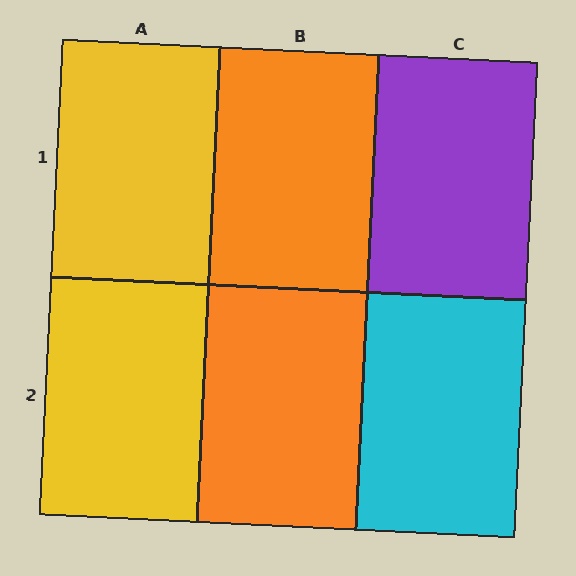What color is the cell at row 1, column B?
Orange.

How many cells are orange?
2 cells are orange.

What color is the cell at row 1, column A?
Yellow.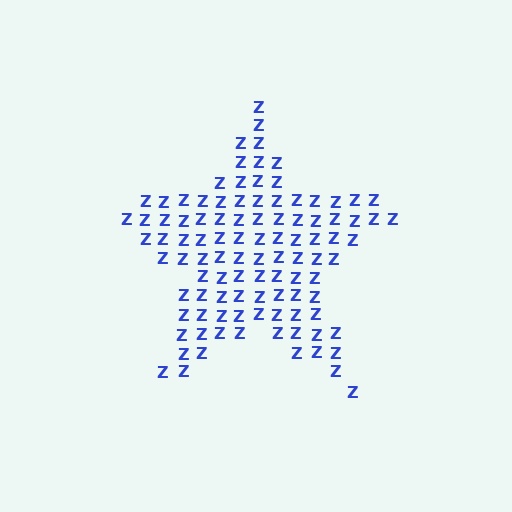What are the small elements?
The small elements are letter Z's.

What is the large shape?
The large shape is a star.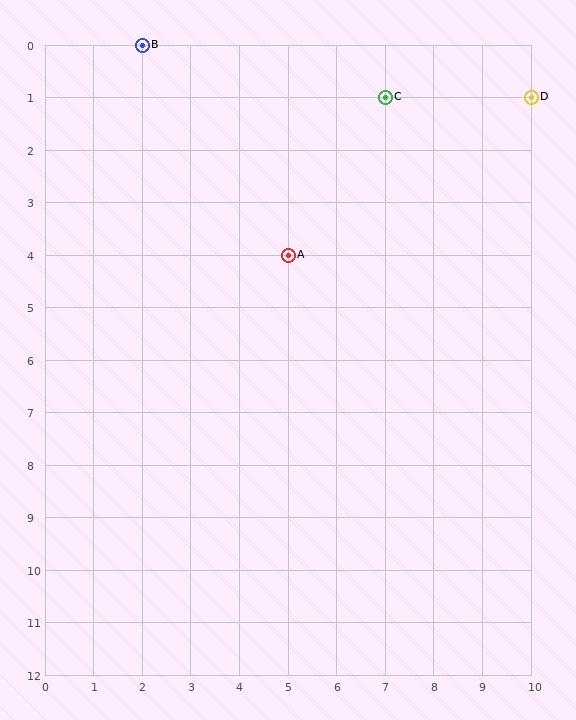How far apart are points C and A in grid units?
Points C and A are 2 columns and 3 rows apart (about 3.6 grid units diagonally).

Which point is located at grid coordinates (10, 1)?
Point D is at (10, 1).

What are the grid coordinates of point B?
Point B is at grid coordinates (2, 0).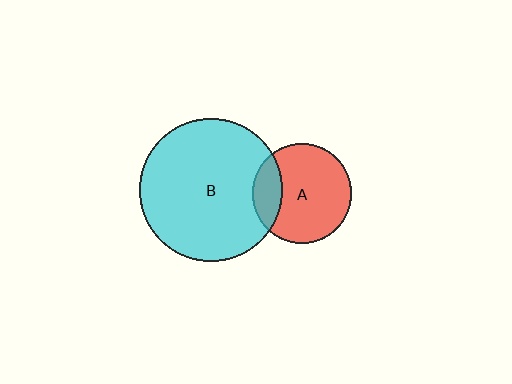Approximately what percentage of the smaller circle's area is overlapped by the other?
Approximately 20%.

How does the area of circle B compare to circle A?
Approximately 2.1 times.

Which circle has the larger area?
Circle B (cyan).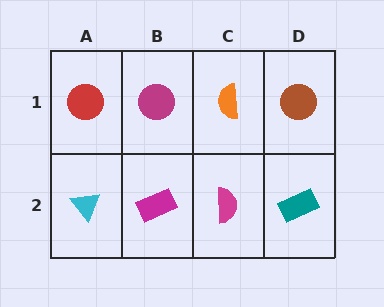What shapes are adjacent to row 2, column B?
A magenta circle (row 1, column B), a cyan triangle (row 2, column A), a magenta semicircle (row 2, column C).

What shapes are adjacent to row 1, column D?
A teal rectangle (row 2, column D), an orange semicircle (row 1, column C).